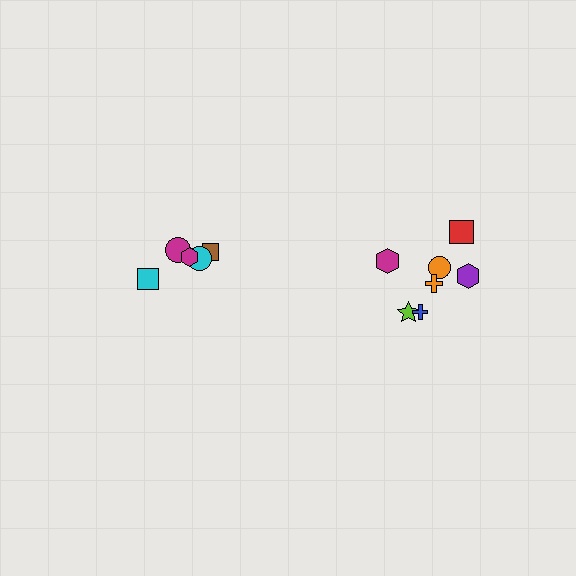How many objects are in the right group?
There are 7 objects.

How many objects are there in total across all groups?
There are 12 objects.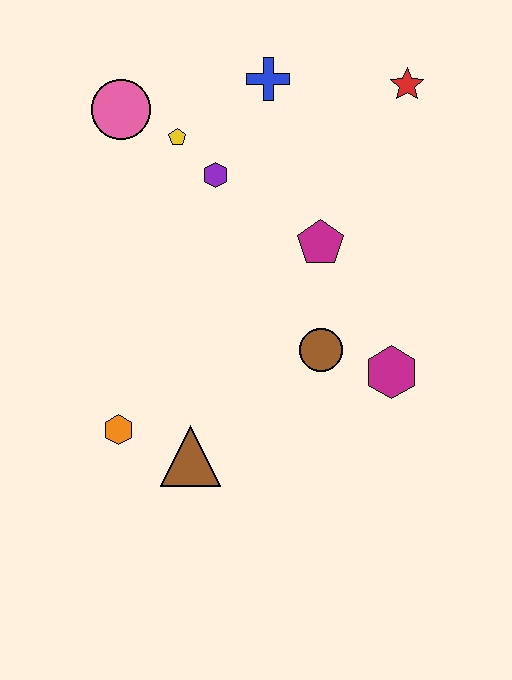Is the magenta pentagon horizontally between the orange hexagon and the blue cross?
No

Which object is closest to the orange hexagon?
The brown triangle is closest to the orange hexagon.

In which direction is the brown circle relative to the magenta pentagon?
The brown circle is below the magenta pentagon.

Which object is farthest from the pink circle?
The magenta hexagon is farthest from the pink circle.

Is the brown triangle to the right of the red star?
No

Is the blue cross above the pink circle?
Yes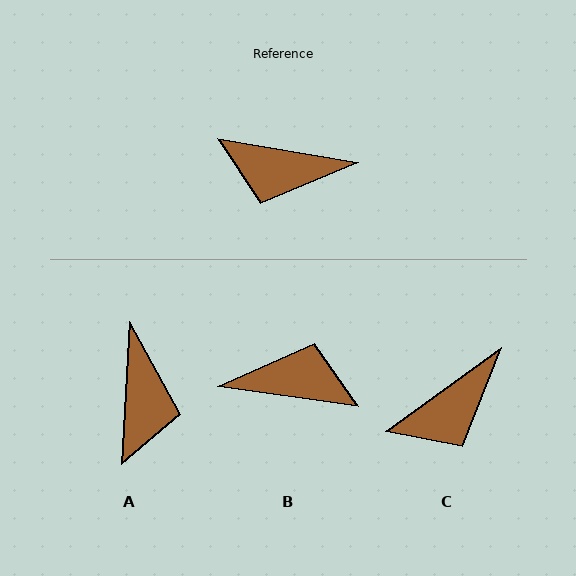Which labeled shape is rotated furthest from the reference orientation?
B, about 178 degrees away.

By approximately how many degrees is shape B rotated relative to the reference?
Approximately 178 degrees clockwise.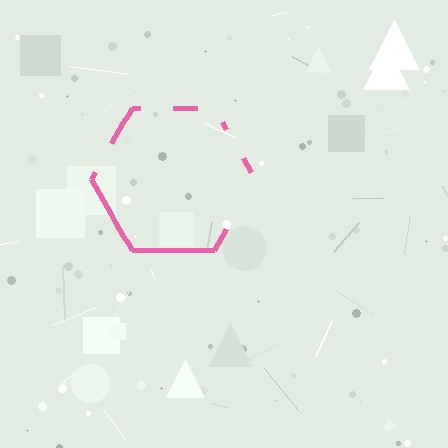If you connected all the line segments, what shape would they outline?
They would outline a hexagon.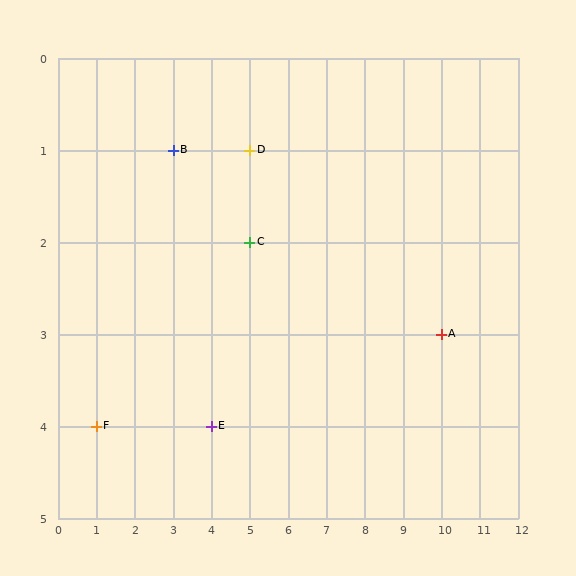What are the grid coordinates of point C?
Point C is at grid coordinates (5, 2).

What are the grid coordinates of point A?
Point A is at grid coordinates (10, 3).